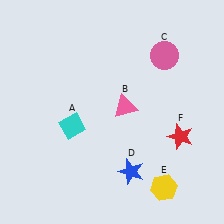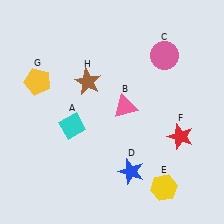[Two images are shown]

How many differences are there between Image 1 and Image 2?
There are 2 differences between the two images.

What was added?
A yellow pentagon (G), a brown star (H) were added in Image 2.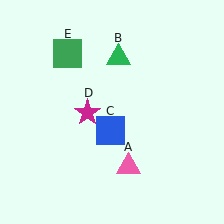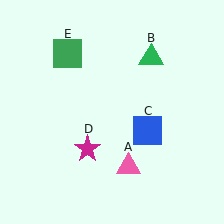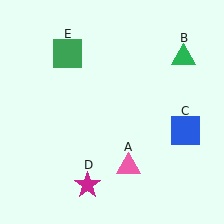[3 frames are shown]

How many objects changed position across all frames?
3 objects changed position: green triangle (object B), blue square (object C), magenta star (object D).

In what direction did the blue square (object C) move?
The blue square (object C) moved right.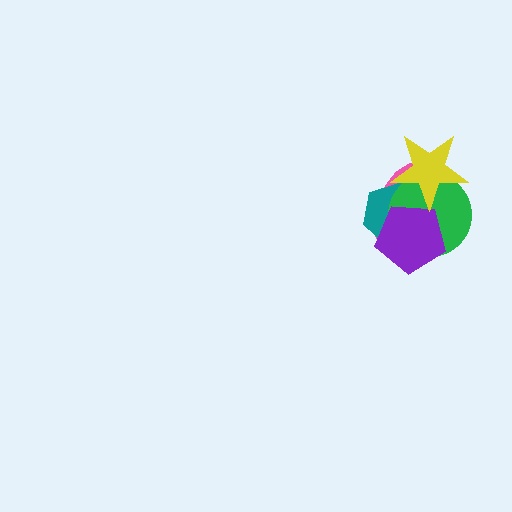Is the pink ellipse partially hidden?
Yes, it is partially covered by another shape.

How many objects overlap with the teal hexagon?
4 objects overlap with the teal hexagon.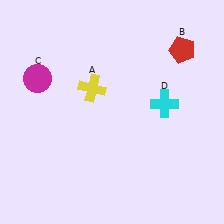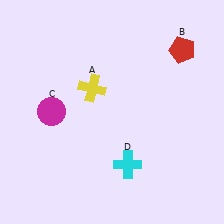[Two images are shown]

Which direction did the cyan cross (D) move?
The cyan cross (D) moved down.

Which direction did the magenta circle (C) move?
The magenta circle (C) moved down.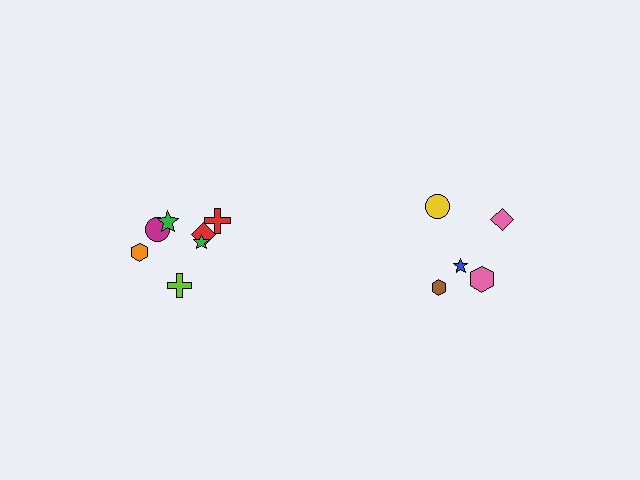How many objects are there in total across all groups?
There are 12 objects.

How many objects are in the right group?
There are 5 objects.